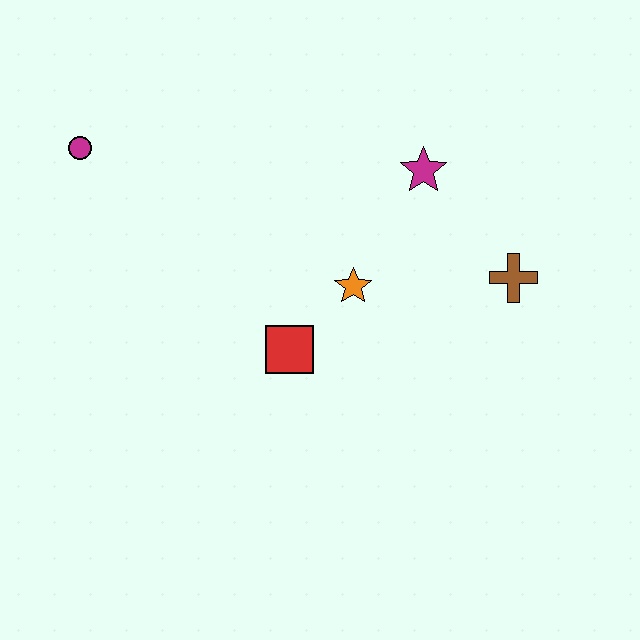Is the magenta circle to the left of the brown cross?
Yes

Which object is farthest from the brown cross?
The magenta circle is farthest from the brown cross.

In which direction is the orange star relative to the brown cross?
The orange star is to the left of the brown cross.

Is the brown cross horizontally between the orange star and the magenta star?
No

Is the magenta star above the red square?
Yes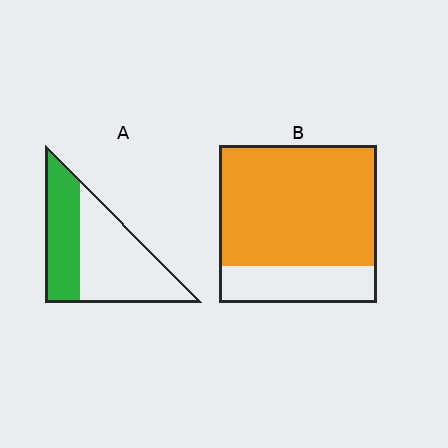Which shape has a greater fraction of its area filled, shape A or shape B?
Shape B.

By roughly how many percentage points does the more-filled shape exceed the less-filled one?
By roughly 35 percentage points (B over A).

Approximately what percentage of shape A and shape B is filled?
A is approximately 40% and B is approximately 75%.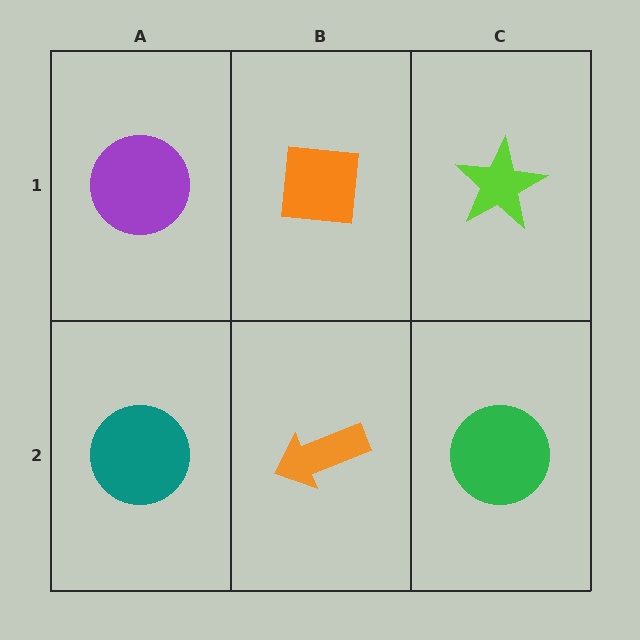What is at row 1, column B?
An orange square.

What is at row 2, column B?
An orange arrow.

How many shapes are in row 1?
3 shapes.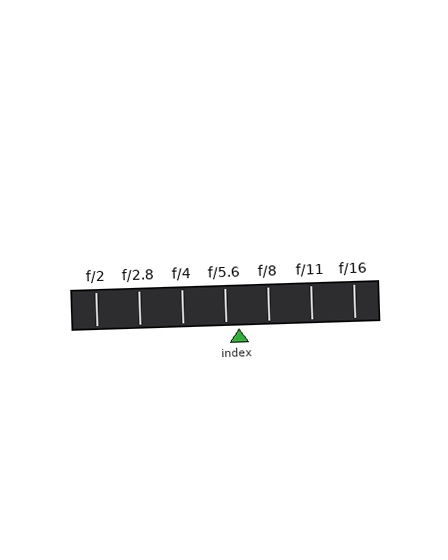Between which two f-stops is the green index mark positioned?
The index mark is between f/5.6 and f/8.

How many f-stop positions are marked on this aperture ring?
There are 7 f-stop positions marked.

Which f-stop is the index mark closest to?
The index mark is closest to f/5.6.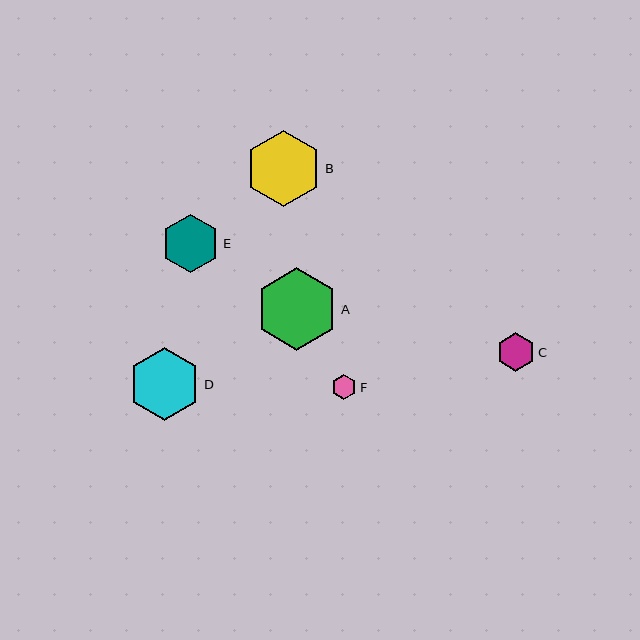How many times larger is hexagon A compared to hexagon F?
Hexagon A is approximately 3.3 times the size of hexagon F.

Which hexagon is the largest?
Hexagon A is the largest with a size of approximately 83 pixels.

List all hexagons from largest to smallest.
From largest to smallest: A, B, D, E, C, F.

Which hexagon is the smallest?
Hexagon F is the smallest with a size of approximately 25 pixels.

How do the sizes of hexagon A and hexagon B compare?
Hexagon A and hexagon B are approximately the same size.